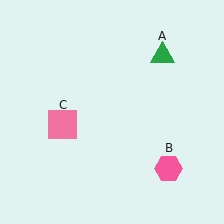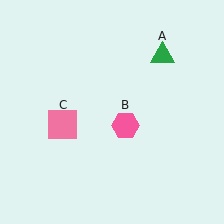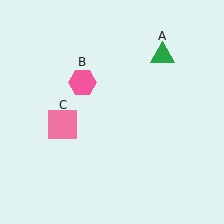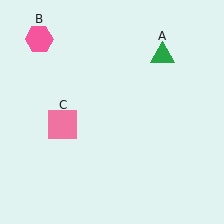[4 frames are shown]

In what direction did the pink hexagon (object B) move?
The pink hexagon (object B) moved up and to the left.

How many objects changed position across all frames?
1 object changed position: pink hexagon (object B).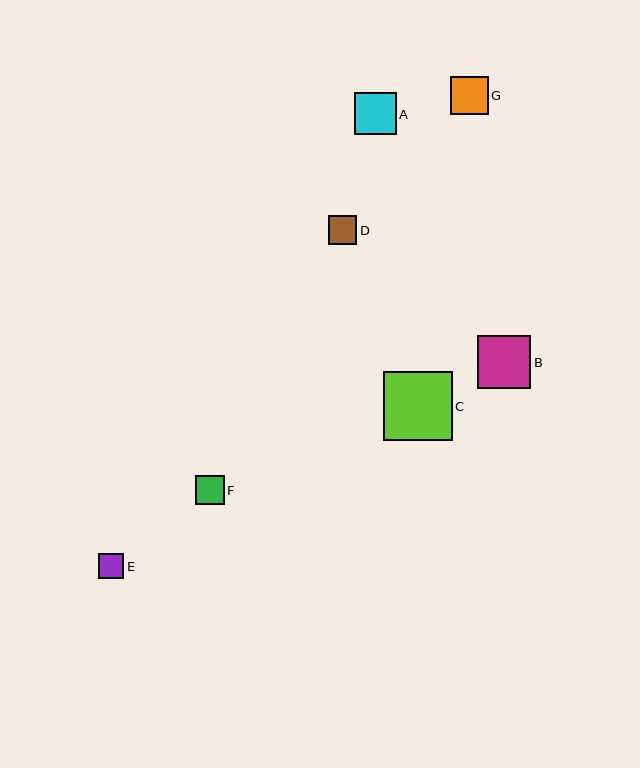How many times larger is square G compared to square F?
Square G is approximately 1.3 times the size of square F.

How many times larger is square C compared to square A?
Square C is approximately 1.7 times the size of square A.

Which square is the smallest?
Square E is the smallest with a size of approximately 25 pixels.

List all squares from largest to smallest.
From largest to smallest: C, B, A, G, F, D, E.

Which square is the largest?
Square C is the largest with a size of approximately 69 pixels.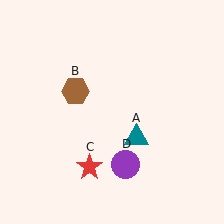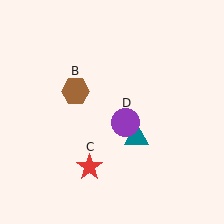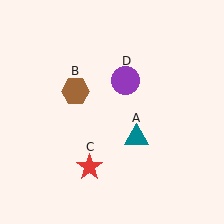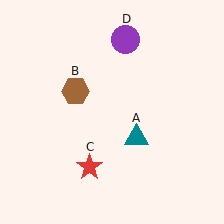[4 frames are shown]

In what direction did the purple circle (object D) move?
The purple circle (object D) moved up.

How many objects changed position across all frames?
1 object changed position: purple circle (object D).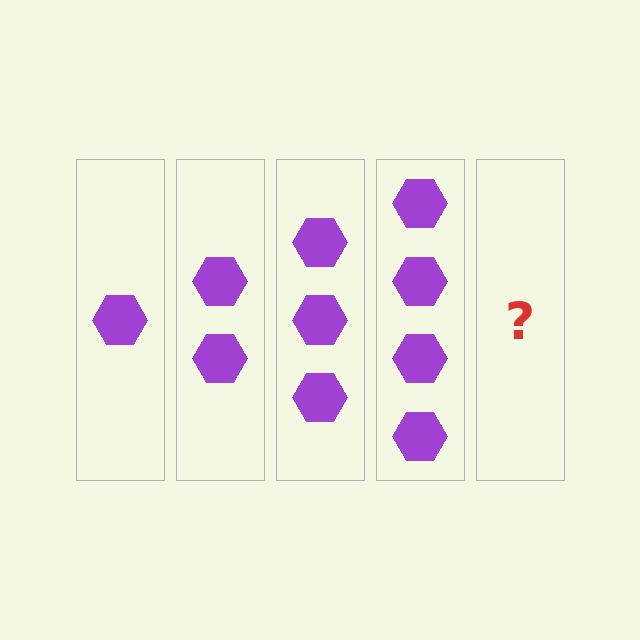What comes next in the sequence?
The next element should be 5 hexagons.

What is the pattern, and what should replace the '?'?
The pattern is that each step adds one more hexagon. The '?' should be 5 hexagons.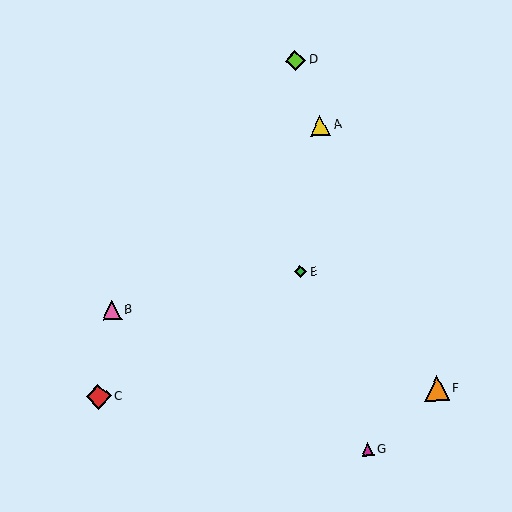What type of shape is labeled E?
Shape E is a green diamond.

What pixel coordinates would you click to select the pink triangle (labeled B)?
Click at (112, 311) to select the pink triangle B.